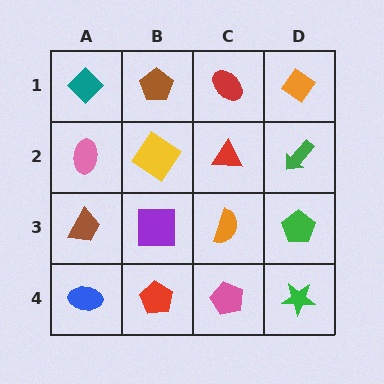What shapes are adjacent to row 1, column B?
A yellow diamond (row 2, column B), a teal diamond (row 1, column A), a red ellipse (row 1, column C).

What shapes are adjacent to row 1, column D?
A green arrow (row 2, column D), a red ellipse (row 1, column C).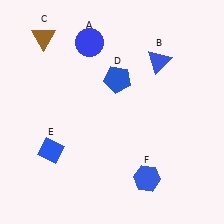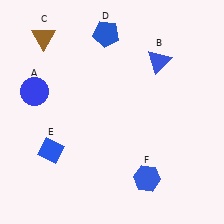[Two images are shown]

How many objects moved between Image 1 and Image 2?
2 objects moved between the two images.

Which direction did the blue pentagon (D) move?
The blue pentagon (D) moved up.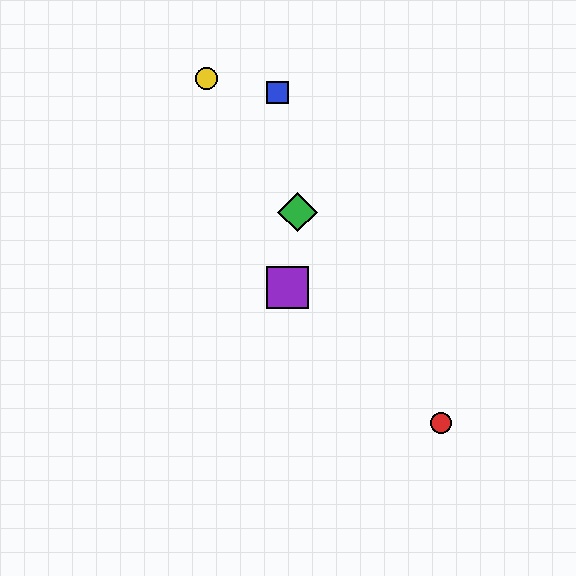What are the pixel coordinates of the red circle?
The red circle is at (441, 423).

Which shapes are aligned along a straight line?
The red circle, the green diamond, the yellow circle are aligned along a straight line.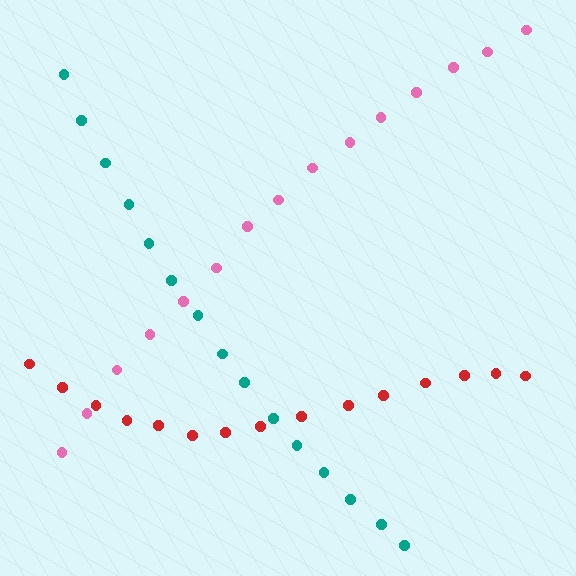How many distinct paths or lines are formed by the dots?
There are 3 distinct paths.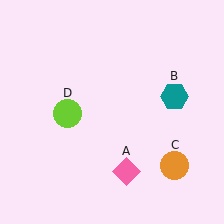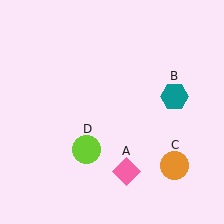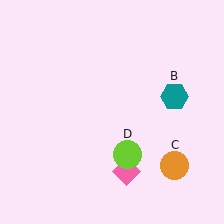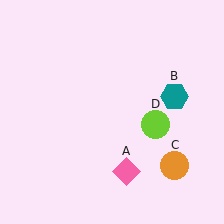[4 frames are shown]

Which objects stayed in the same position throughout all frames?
Pink diamond (object A) and teal hexagon (object B) and orange circle (object C) remained stationary.